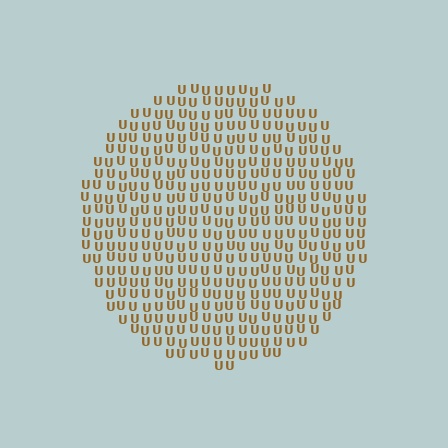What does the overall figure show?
The overall figure shows a circle.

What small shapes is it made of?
It is made of small letter U's.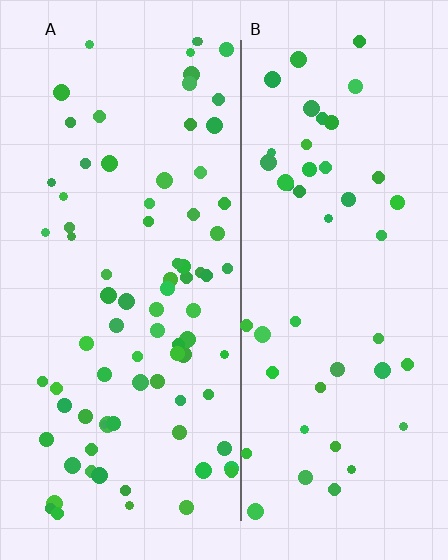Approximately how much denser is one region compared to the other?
Approximately 1.7× — region A over region B.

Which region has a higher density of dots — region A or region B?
A (the left).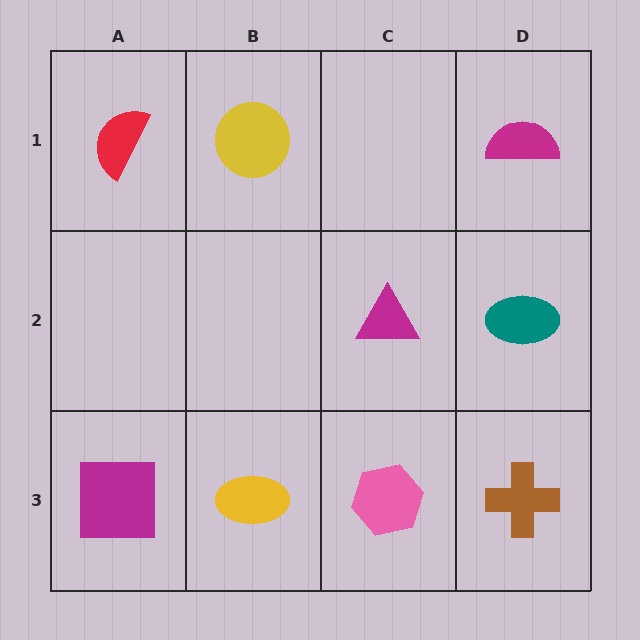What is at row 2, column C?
A magenta triangle.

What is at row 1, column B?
A yellow circle.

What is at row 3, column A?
A magenta square.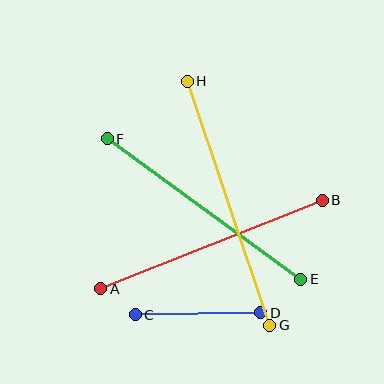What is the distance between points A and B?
The distance is approximately 239 pixels.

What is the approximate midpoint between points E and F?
The midpoint is at approximately (204, 209) pixels.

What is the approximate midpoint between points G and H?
The midpoint is at approximately (229, 203) pixels.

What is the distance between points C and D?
The distance is approximately 125 pixels.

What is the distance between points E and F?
The distance is approximately 239 pixels.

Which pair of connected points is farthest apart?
Points G and H are farthest apart.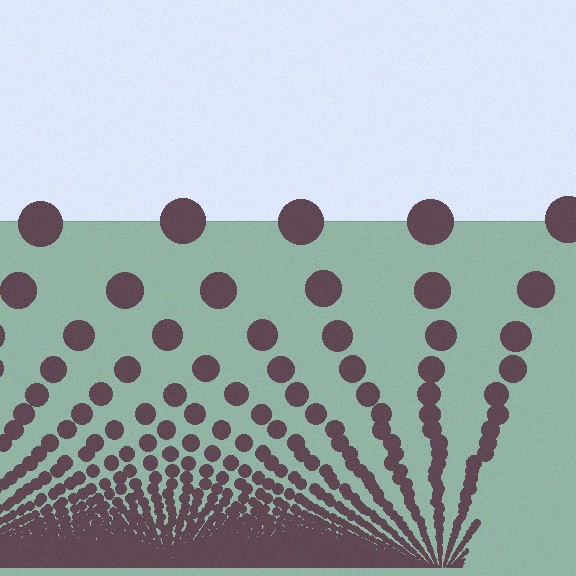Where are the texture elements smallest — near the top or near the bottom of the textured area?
Near the bottom.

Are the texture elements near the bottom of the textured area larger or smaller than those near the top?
Smaller. The gradient is inverted — elements near the bottom are smaller and denser.